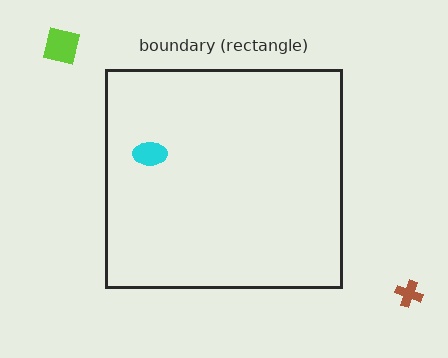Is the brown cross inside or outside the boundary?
Outside.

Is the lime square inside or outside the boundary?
Outside.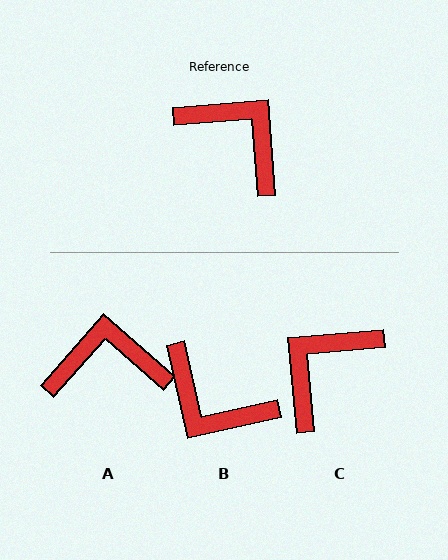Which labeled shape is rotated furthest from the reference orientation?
B, about 172 degrees away.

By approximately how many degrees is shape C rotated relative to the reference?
Approximately 90 degrees counter-clockwise.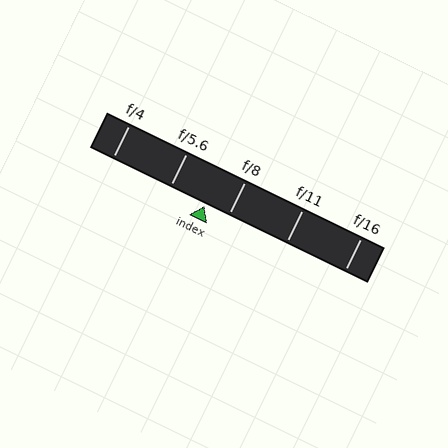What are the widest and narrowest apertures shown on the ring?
The widest aperture shown is f/4 and the narrowest is f/16.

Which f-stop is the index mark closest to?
The index mark is closest to f/8.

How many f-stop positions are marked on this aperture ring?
There are 5 f-stop positions marked.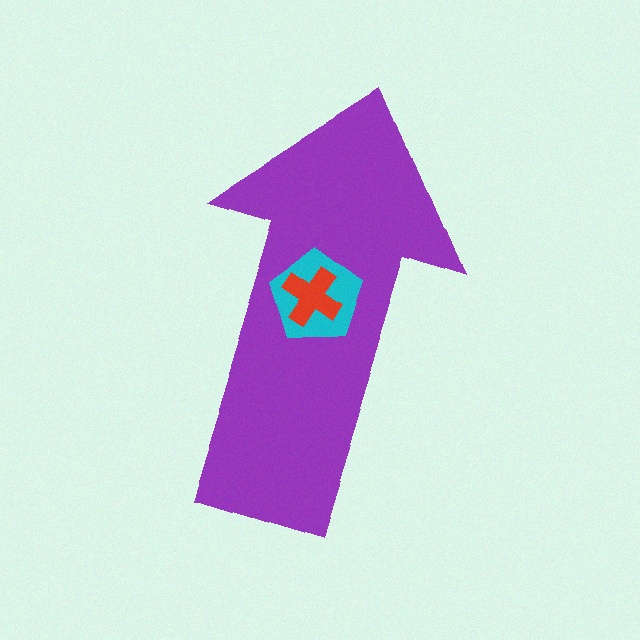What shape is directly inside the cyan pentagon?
The red cross.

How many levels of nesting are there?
3.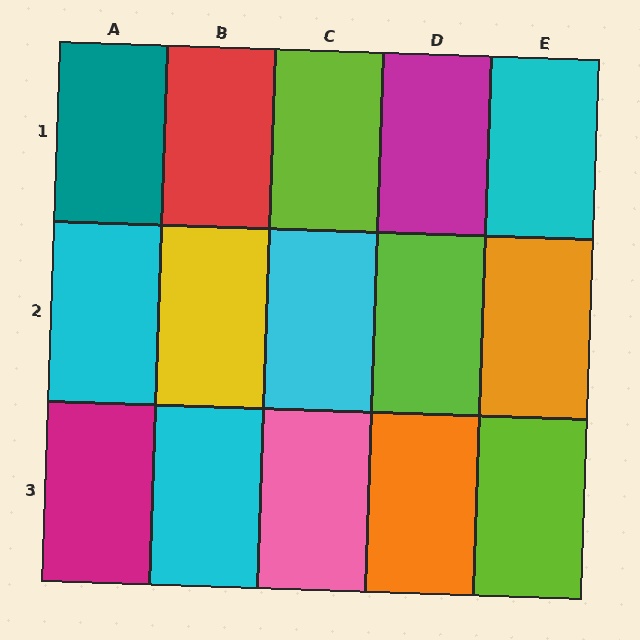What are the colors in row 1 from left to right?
Teal, red, lime, magenta, cyan.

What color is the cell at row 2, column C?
Cyan.